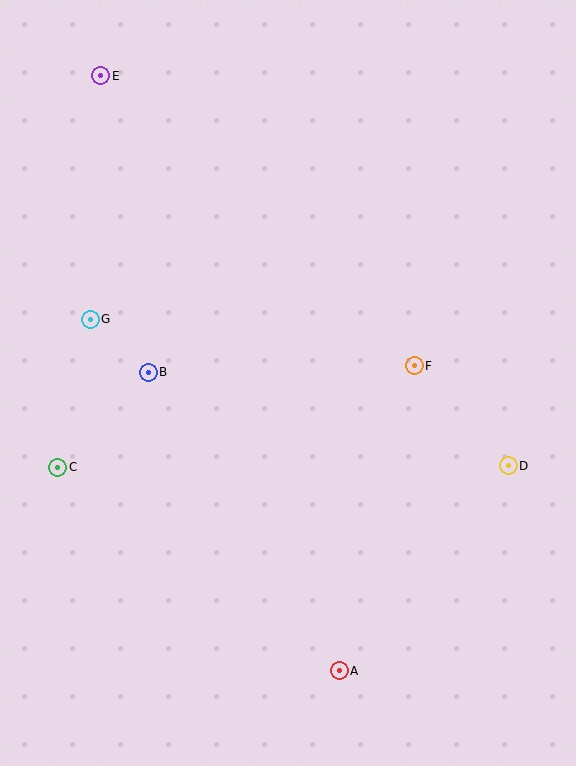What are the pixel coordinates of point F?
Point F is at (414, 366).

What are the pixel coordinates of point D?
Point D is at (508, 466).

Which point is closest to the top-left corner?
Point E is closest to the top-left corner.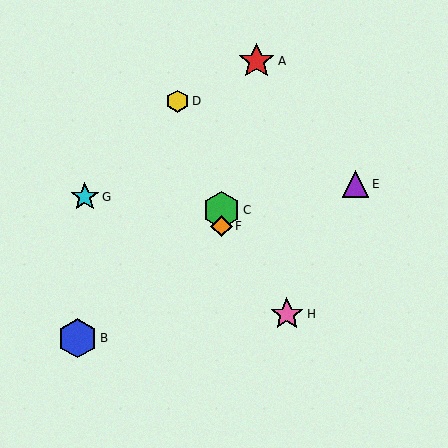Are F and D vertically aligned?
No, F is at x≈222 and D is at x≈178.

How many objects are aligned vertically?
2 objects (C, F) are aligned vertically.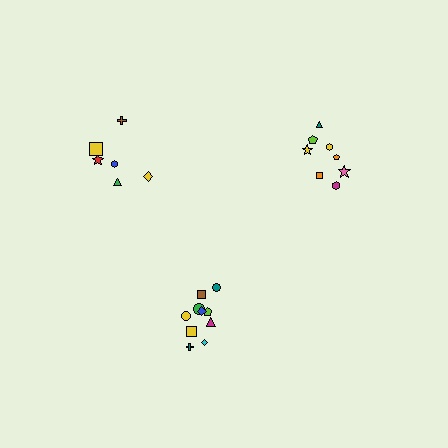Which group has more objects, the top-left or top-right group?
The top-right group.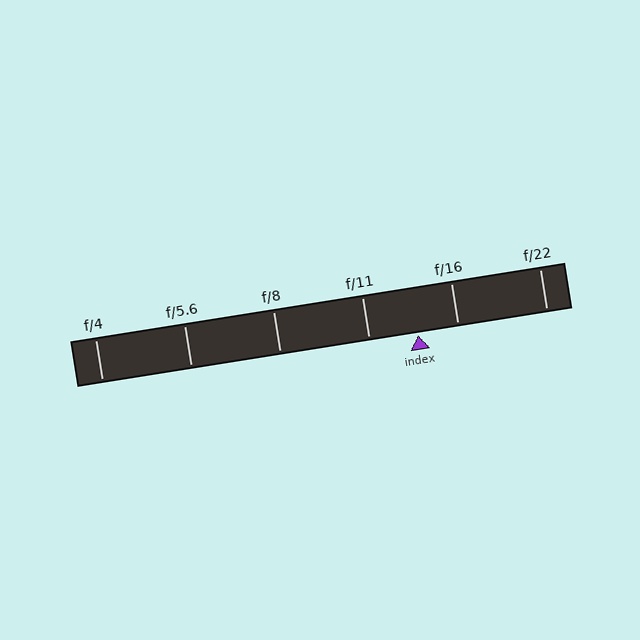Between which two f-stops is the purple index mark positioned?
The index mark is between f/11 and f/16.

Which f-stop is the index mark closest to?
The index mark is closest to f/16.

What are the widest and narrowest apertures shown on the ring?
The widest aperture shown is f/4 and the narrowest is f/22.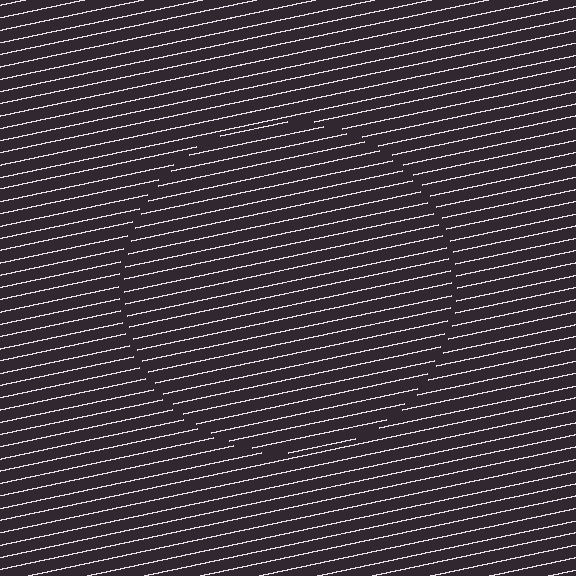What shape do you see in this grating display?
An illusory circle. The interior of the shape contains the same grating, shifted by half a period — the contour is defined by the phase discontinuity where line-ends from the inner and outer gratings abut.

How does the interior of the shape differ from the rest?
The interior of the shape contains the same grating, shifted by half a period — the contour is defined by the phase discontinuity where line-ends from the inner and outer gratings abut.